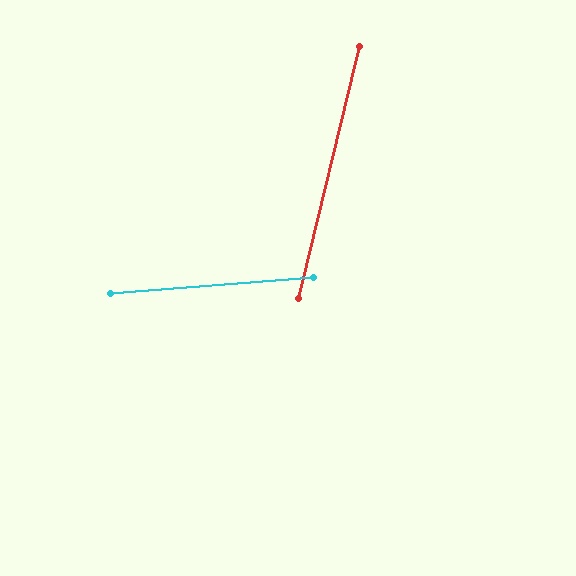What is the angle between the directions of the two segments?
Approximately 72 degrees.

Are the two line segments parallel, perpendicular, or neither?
Neither parallel nor perpendicular — they differ by about 72°.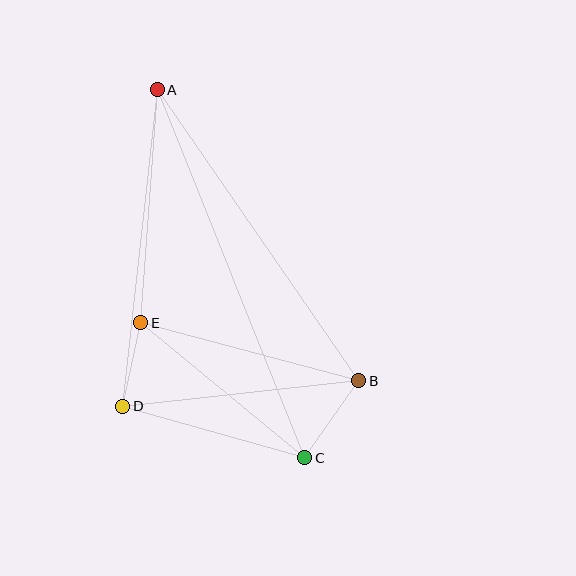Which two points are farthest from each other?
Points A and C are farthest from each other.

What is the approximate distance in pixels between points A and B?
The distance between A and B is approximately 354 pixels.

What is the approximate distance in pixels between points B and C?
The distance between B and C is approximately 94 pixels.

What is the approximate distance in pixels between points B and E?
The distance between B and E is approximately 226 pixels.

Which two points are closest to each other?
Points D and E are closest to each other.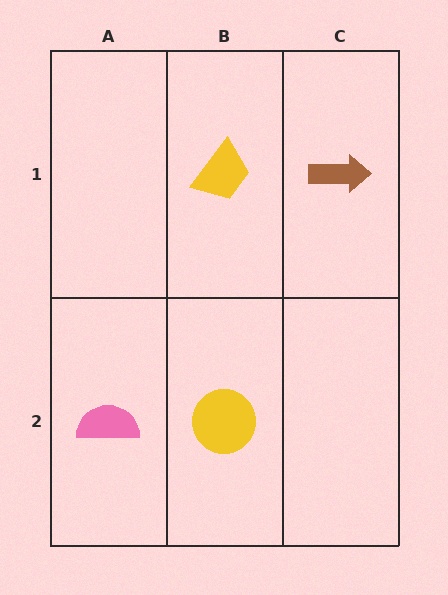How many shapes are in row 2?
2 shapes.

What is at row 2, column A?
A pink semicircle.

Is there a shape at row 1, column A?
No, that cell is empty.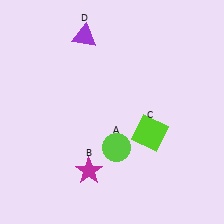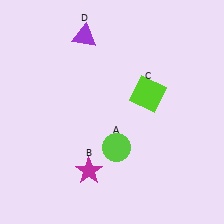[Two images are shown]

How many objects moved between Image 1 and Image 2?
1 object moved between the two images.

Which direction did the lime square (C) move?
The lime square (C) moved up.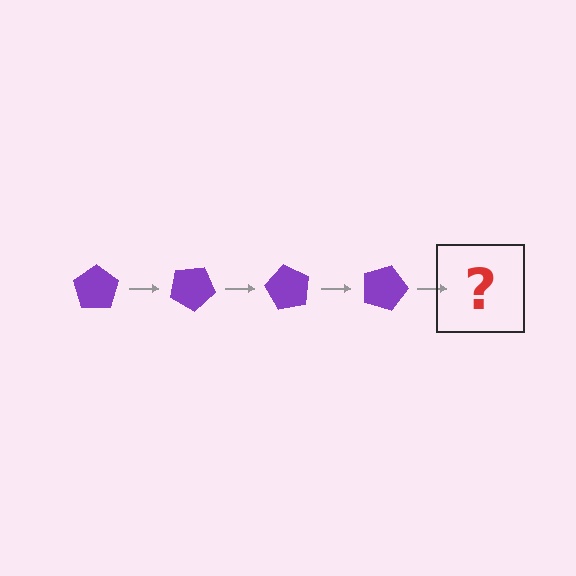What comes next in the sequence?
The next element should be a purple pentagon rotated 120 degrees.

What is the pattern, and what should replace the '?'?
The pattern is that the pentagon rotates 30 degrees each step. The '?' should be a purple pentagon rotated 120 degrees.